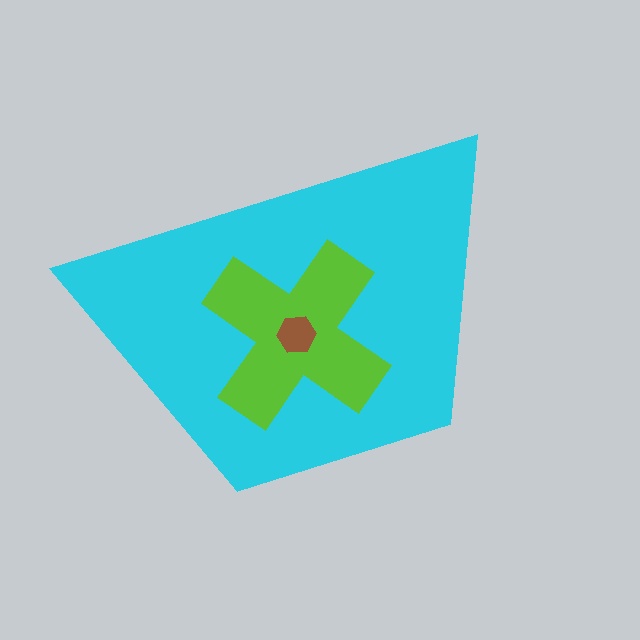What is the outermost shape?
The cyan trapezoid.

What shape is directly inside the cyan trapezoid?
The lime cross.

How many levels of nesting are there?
3.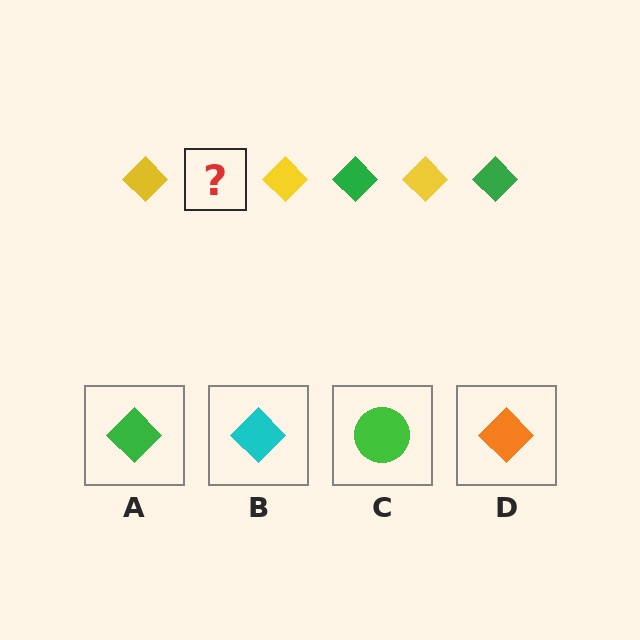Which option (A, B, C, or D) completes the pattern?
A.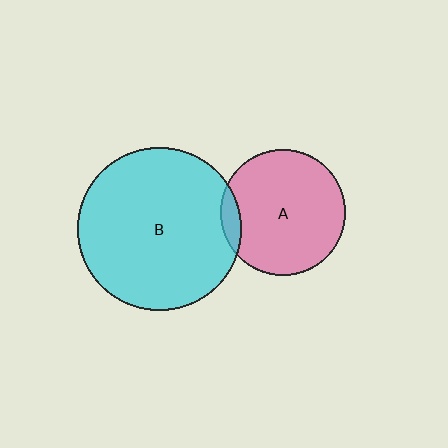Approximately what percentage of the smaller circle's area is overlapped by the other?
Approximately 10%.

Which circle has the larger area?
Circle B (cyan).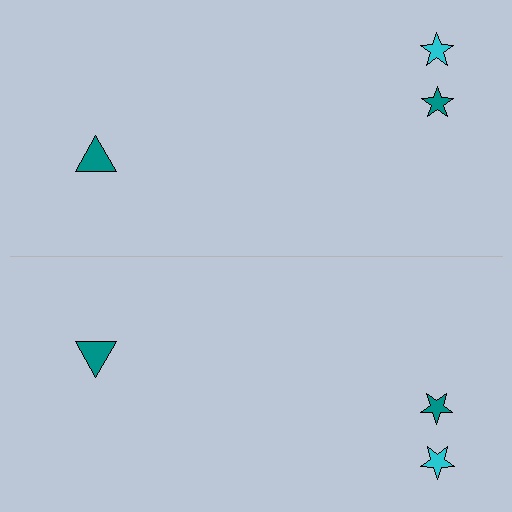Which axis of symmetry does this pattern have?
The pattern has a horizontal axis of symmetry running through the center of the image.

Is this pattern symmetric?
Yes, this pattern has bilateral (reflection) symmetry.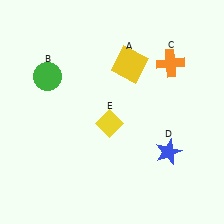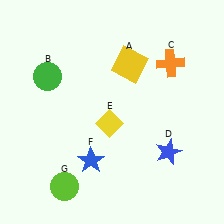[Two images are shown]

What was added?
A blue star (F), a lime circle (G) were added in Image 2.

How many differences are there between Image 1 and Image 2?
There are 2 differences between the two images.